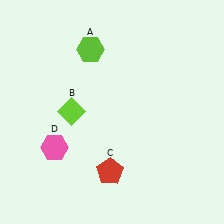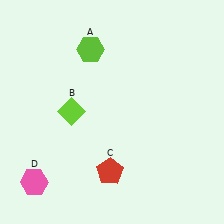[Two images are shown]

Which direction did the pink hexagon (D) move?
The pink hexagon (D) moved down.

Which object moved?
The pink hexagon (D) moved down.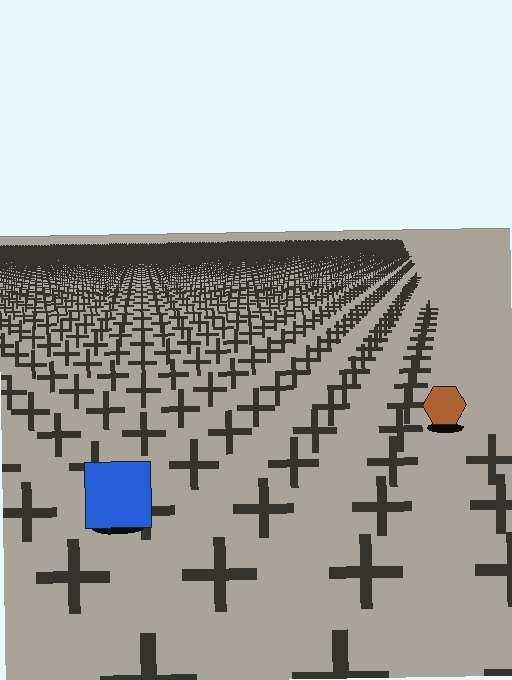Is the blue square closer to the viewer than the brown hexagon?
Yes. The blue square is closer — you can tell from the texture gradient: the ground texture is coarser near it.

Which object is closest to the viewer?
The blue square is closest. The texture marks near it are larger and more spread out.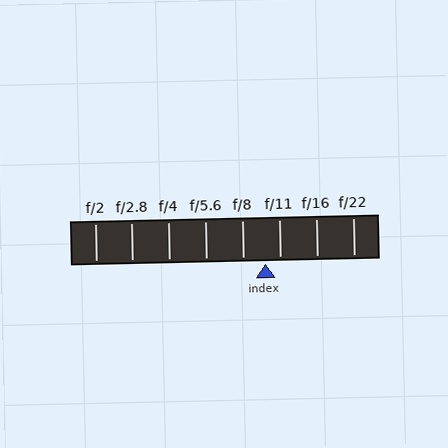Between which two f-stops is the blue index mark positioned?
The index mark is between f/8 and f/11.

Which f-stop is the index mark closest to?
The index mark is closest to f/11.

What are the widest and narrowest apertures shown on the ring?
The widest aperture shown is f/2 and the narrowest is f/22.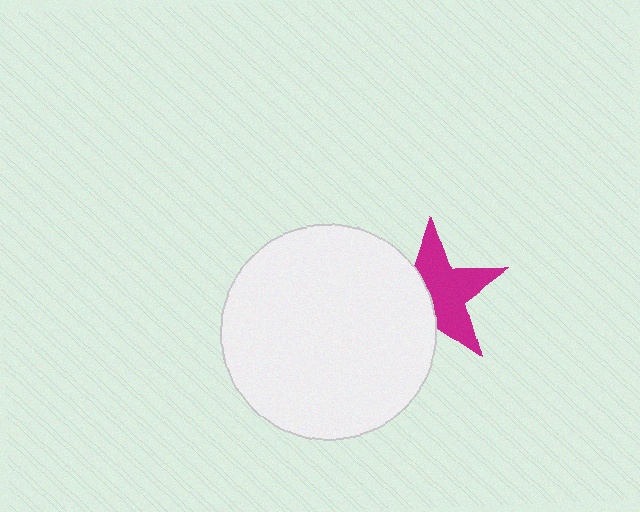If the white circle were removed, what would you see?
You would see the complete magenta star.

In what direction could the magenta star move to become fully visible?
The magenta star could move right. That would shift it out from behind the white circle entirely.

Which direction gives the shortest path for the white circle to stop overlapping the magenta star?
Moving left gives the shortest separation.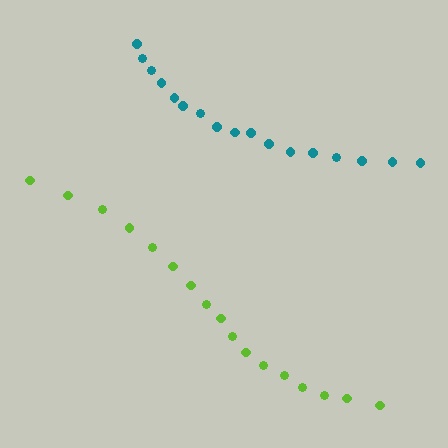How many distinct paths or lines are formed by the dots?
There are 2 distinct paths.